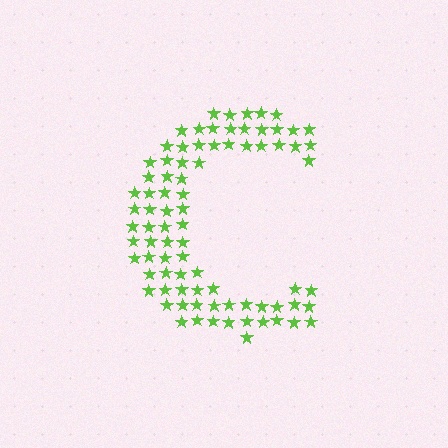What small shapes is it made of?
It is made of small stars.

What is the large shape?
The large shape is the letter C.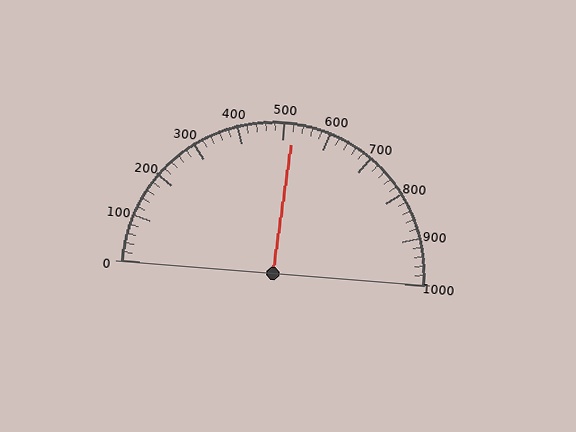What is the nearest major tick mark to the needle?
The nearest major tick mark is 500.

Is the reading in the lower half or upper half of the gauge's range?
The reading is in the upper half of the range (0 to 1000).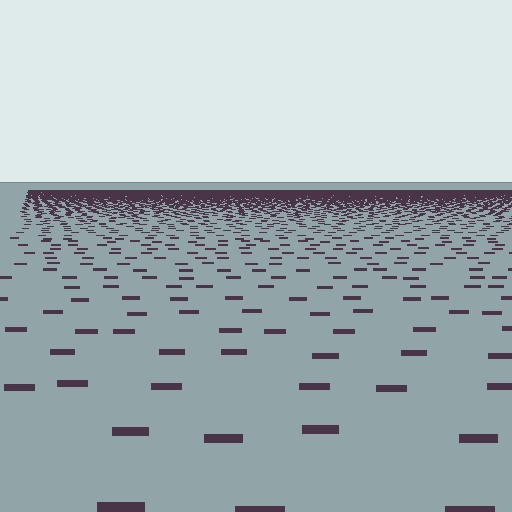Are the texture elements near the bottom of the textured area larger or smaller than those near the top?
Larger. Near the bottom, elements are closer to the viewer and appear at a bigger on-screen size.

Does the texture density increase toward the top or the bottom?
Density increases toward the top.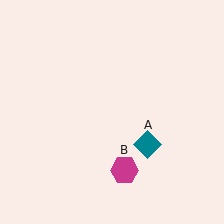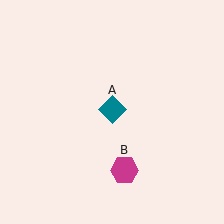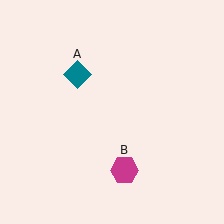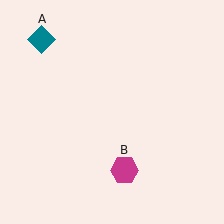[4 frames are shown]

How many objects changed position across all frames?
1 object changed position: teal diamond (object A).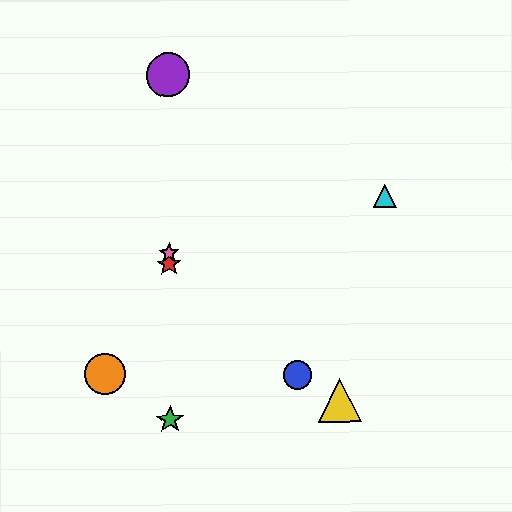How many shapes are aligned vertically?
4 shapes (the red star, the green star, the purple circle, the pink star) are aligned vertically.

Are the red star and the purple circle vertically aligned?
Yes, both are at x≈169.